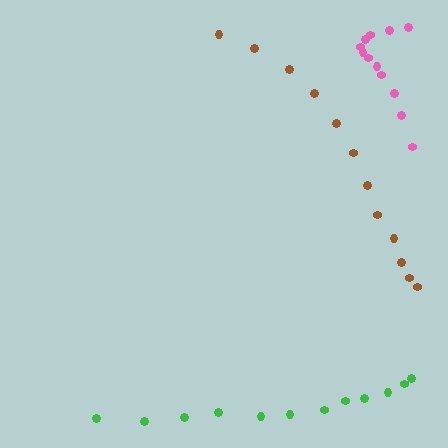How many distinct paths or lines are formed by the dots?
There are 3 distinct paths.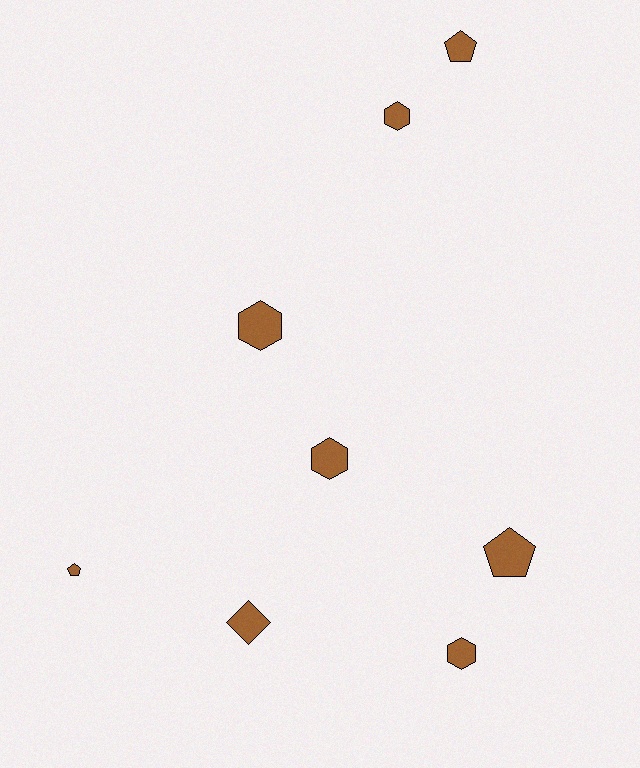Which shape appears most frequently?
Hexagon, with 4 objects.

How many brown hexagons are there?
There are 4 brown hexagons.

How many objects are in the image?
There are 8 objects.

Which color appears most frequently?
Brown, with 8 objects.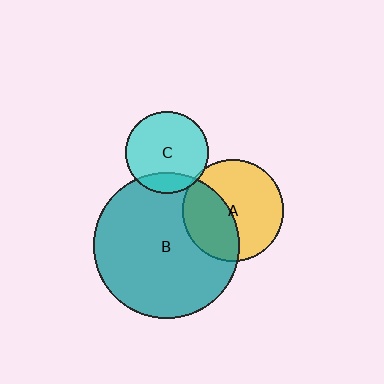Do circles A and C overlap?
Yes.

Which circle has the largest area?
Circle B (teal).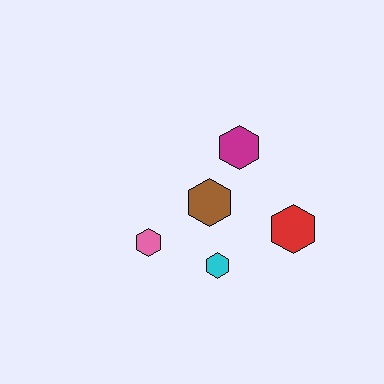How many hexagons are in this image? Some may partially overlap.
There are 5 hexagons.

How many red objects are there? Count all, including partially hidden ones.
There is 1 red object.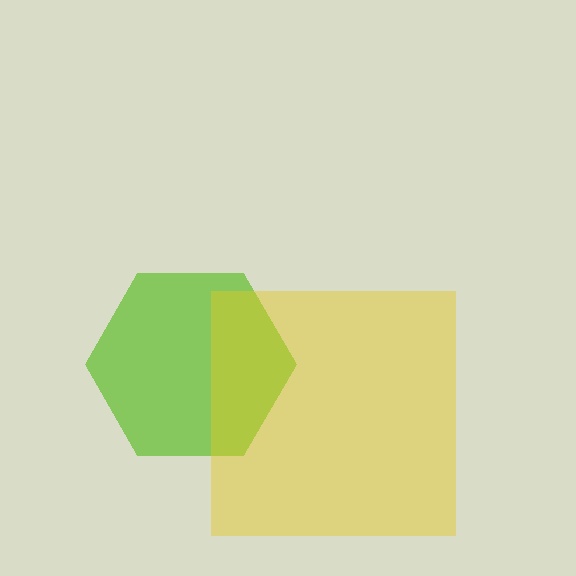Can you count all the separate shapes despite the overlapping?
Yes, there are 2 separate shapes.